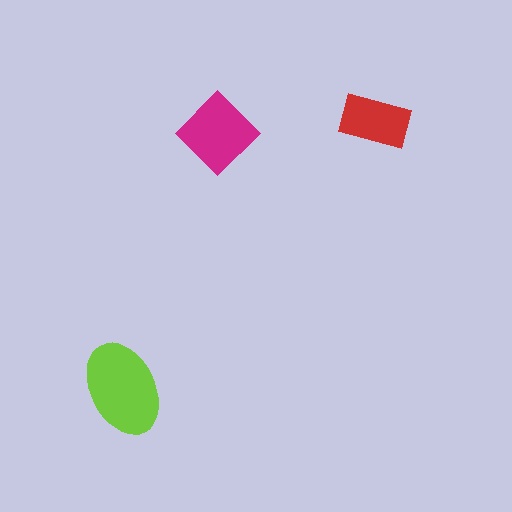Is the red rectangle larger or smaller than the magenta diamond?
Smaller.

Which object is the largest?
The lime ellipse.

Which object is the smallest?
The red rectangle.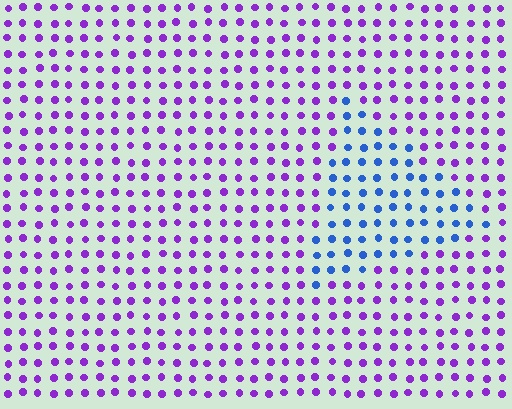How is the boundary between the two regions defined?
The boundary is defined purely by a slight shift in hue (about 58 degrees). Spacing, size, and orientation are identical on both sides.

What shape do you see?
I see a triangle.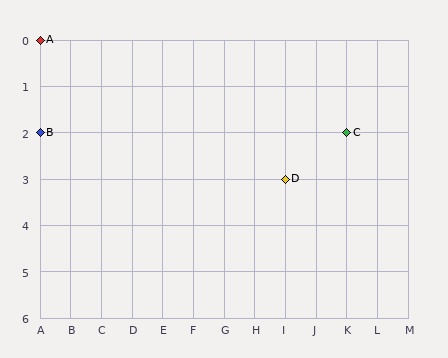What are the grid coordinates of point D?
Point D is at grid coordinates (I, 3).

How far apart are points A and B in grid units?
Points A and B are 2 rows apart.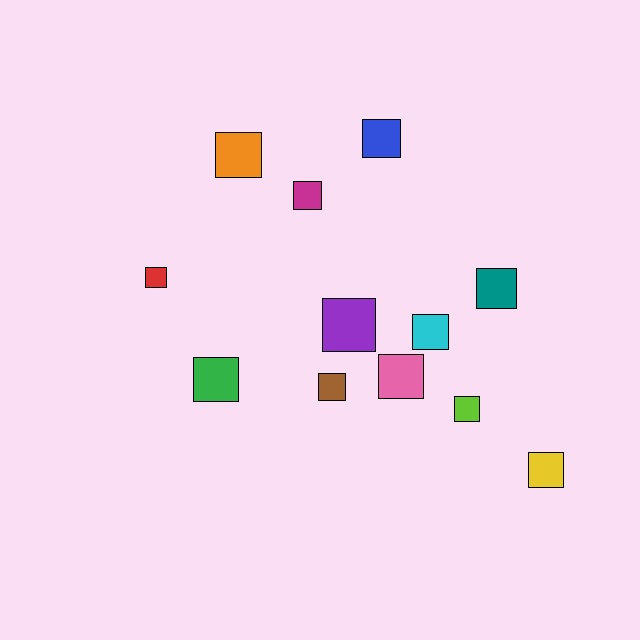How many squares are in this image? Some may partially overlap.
There are 12 squares.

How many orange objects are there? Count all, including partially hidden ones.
There is 1 orange object.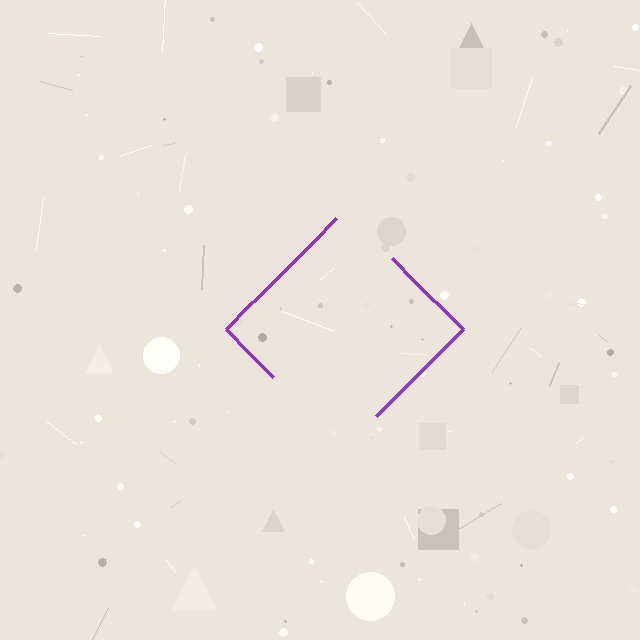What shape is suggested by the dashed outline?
The dashed outline suggests a diamond.